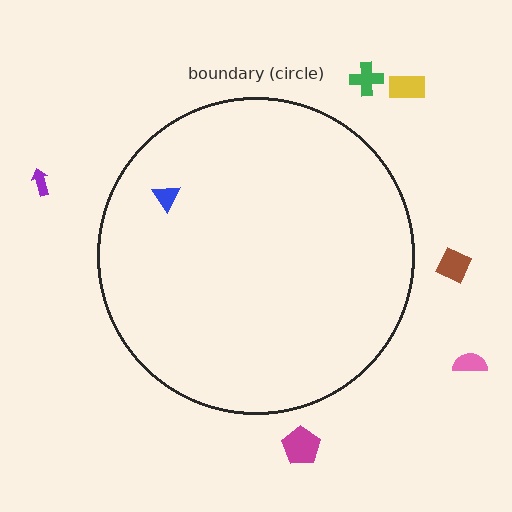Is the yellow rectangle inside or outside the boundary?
Outside.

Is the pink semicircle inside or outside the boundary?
Outside.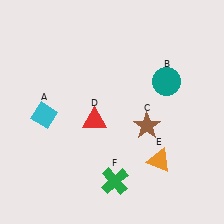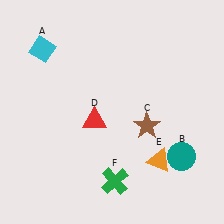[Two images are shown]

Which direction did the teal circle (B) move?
The teal circle (B) moved down.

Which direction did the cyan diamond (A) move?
The cyan diamond (A) moved up.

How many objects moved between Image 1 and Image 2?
2 objects moved between the two images.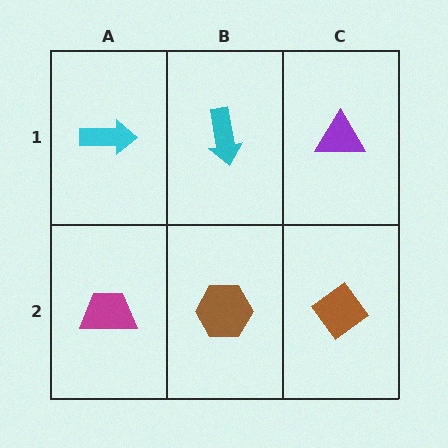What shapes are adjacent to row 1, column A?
A magenta trapezoid (row 2, column A), a cyan arrow (row 1, column B).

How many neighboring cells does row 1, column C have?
2.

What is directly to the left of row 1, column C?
A cyan arrow.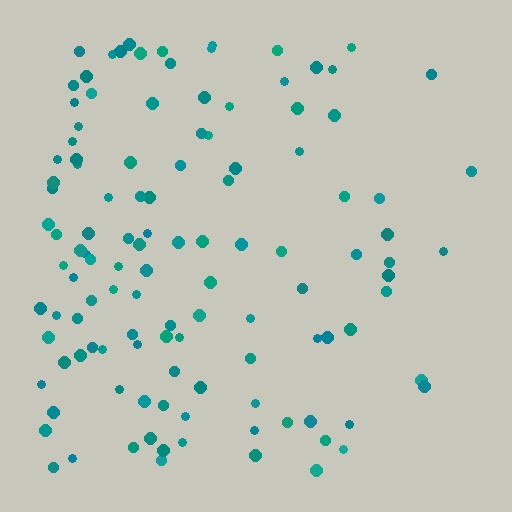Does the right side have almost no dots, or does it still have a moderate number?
Still a moderate number, just noticeably fewer than the left.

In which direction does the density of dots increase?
From right to left, with the left side densest.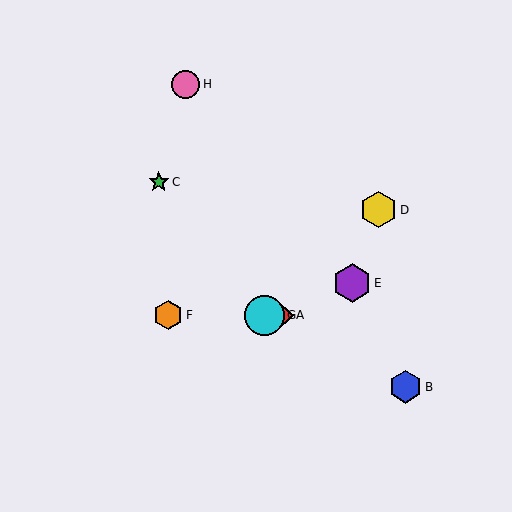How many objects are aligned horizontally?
3 objects (A, F, G) are aligned horizontally.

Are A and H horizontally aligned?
No, A is at y≈315 and H is at y≈84.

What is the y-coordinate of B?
Object B is at y≈387.